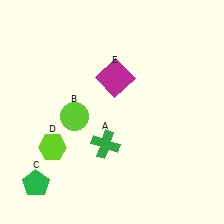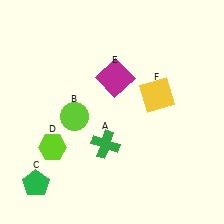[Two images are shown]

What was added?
A yellow square (F) was added in Image 2.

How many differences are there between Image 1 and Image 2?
There is 1 difference between the two images.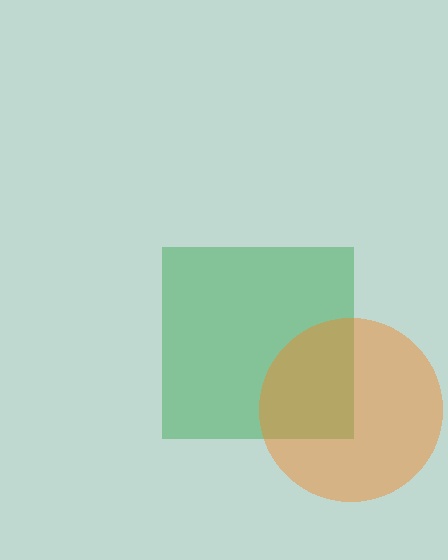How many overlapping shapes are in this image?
There are 2 overlapping shapes in the image.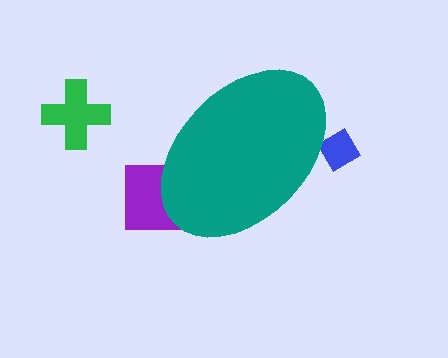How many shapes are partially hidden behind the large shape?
2 shapes are partially hidden.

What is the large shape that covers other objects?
A teal ellipse.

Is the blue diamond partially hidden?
Yes, the blue diamond is partially hidden behind the teal ellipse.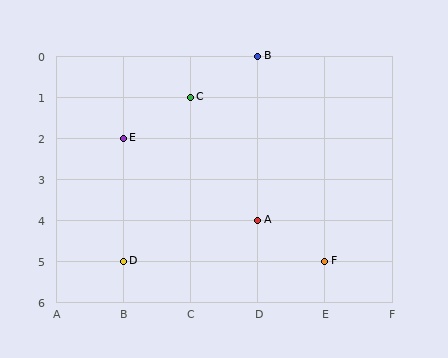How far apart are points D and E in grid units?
Points D and E are 3 rows apart.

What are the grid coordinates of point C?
Point C is at grid coordinates (C, 1).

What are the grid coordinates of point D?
Point D is at grid coordinates (B, 5).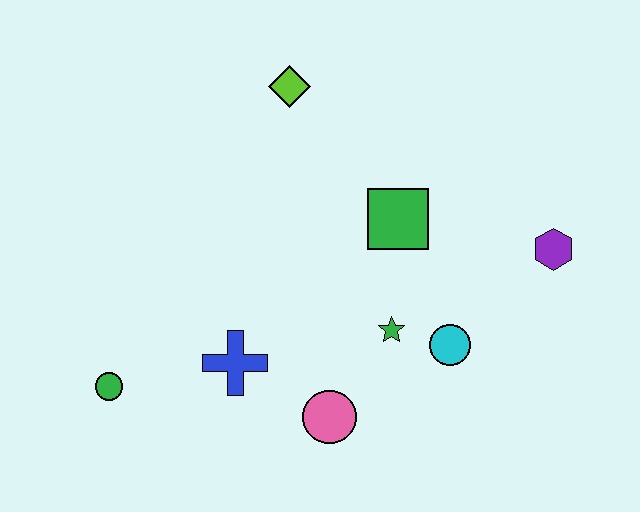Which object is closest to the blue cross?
The pink circle is closest to the blue cross.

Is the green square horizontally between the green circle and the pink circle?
No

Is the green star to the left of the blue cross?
No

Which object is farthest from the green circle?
The purple hexagon is farthest from the green circle.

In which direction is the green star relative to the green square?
The green star is below the green square.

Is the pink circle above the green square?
No